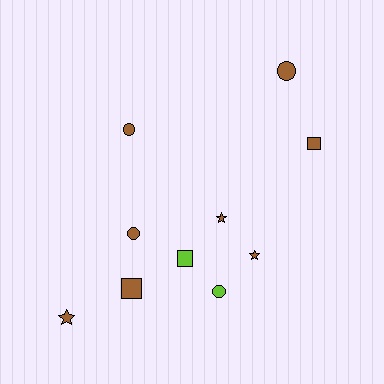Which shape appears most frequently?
Circle, with 4 objects.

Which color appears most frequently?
Brown, with 8 objects.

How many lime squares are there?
There is 1 lime square.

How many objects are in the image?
There are 10 objects.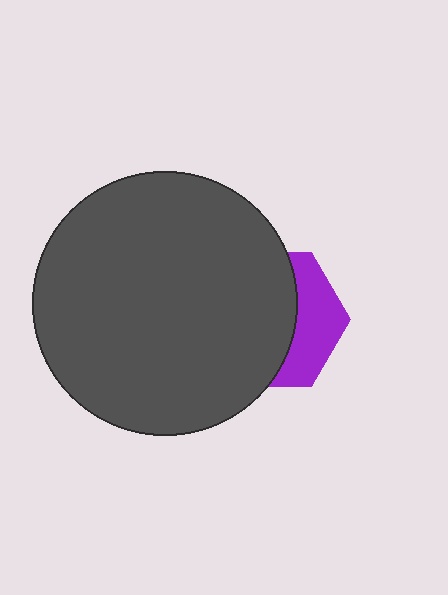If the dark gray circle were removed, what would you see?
You would see the complete purple hexagon.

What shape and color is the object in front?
The object in front is a dark gray circle.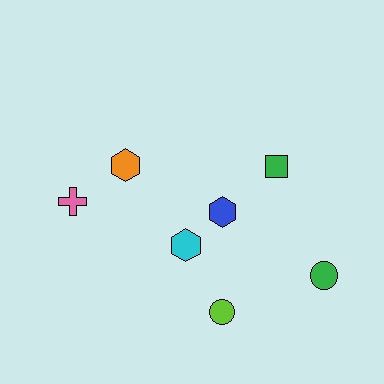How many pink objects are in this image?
There is 1 pink object.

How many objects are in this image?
There are 7 objects.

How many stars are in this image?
There are no stars.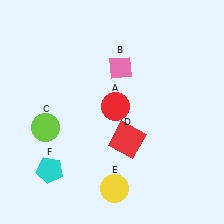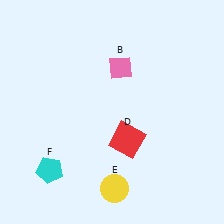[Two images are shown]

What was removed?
The lime circle (C), the red circle (A) were removed in Image 2.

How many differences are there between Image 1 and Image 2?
There are 2 differences between the two images.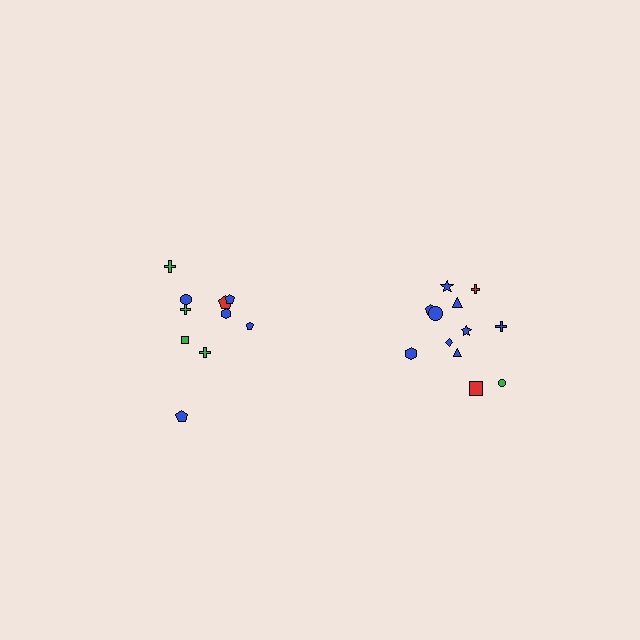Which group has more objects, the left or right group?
The right group.